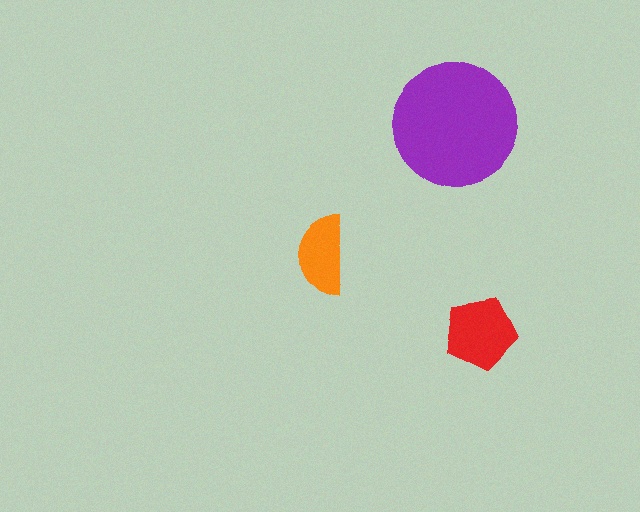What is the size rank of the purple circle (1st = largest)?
1st.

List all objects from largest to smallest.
The purple circle, the red pentagon, the orange semicircle.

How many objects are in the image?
There are 3 objects in the image.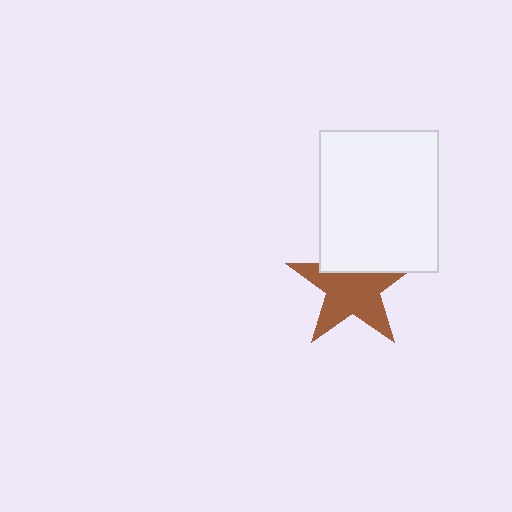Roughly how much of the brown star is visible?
Most of it is visible (roughly 69%).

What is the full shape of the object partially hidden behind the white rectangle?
The partially hidden object is a brown star.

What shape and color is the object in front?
The object in front is a white rectangle.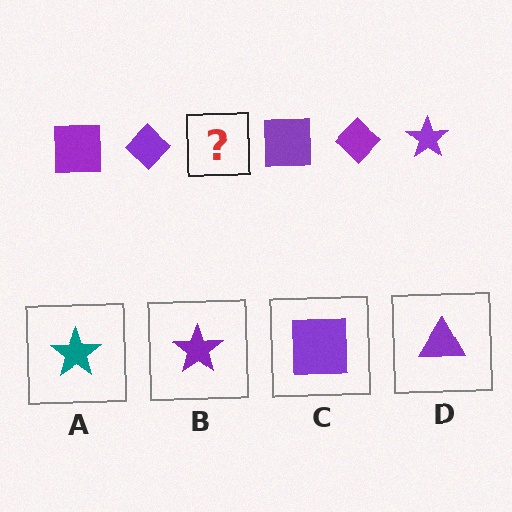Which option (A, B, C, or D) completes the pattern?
B.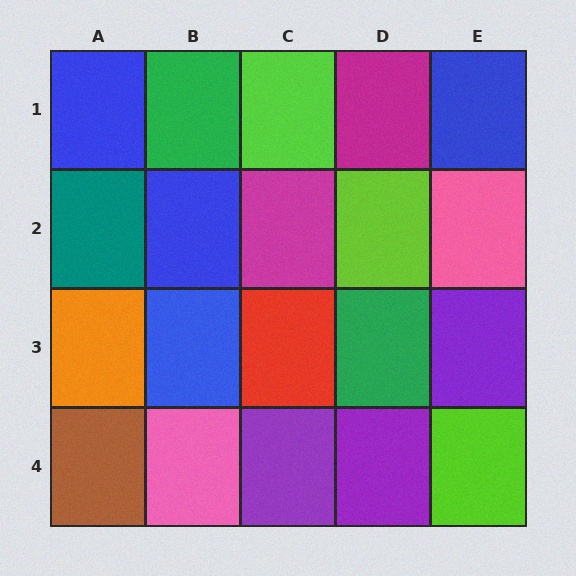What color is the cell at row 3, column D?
Green.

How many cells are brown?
1 cell is brown.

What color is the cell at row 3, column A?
Orange.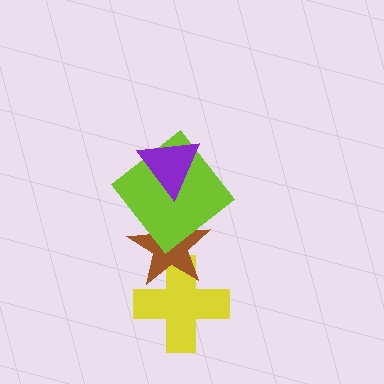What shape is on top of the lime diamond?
The purple triangle is on top of the lime diamond.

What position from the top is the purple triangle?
The purple triangle is 1st from the top.